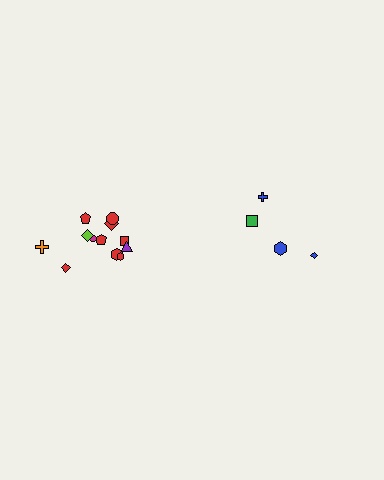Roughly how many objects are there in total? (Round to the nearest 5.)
Roughly 15 objects in total.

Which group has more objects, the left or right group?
The left group.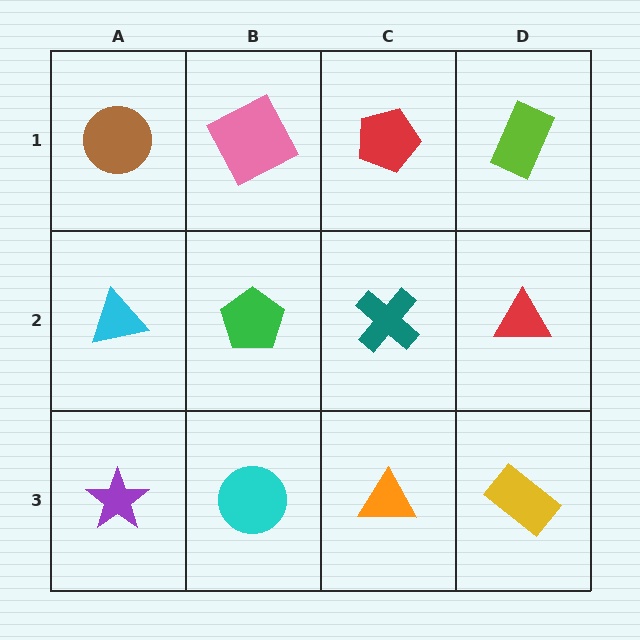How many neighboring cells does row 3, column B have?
3.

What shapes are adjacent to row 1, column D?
A red triangle (row 2, column D), a red pentagon (row 1, column C).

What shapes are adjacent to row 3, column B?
A green pentagon (row 2, column B), a purple star (row 3, column A), an orange triangle (row 3, column C).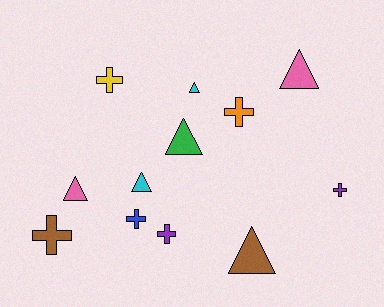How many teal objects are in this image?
There are no teal objects.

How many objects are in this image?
There are 12 objects.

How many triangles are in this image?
There are 6 triangles.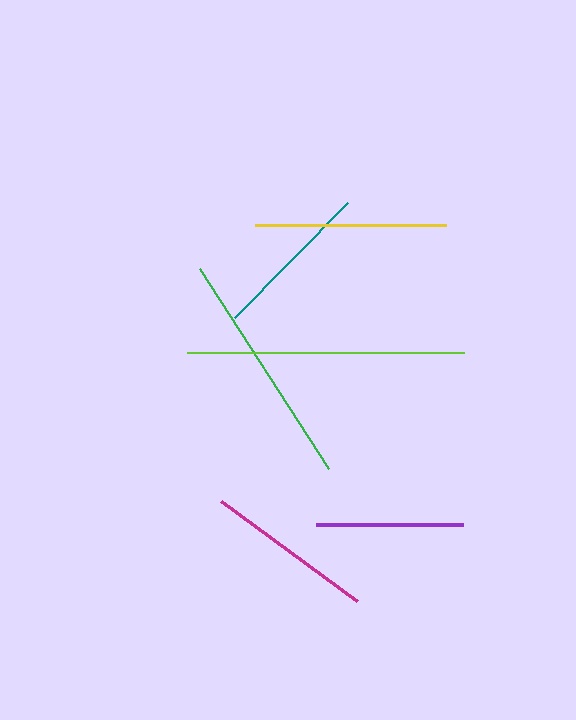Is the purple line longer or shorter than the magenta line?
The magenta line is longer than the purple line.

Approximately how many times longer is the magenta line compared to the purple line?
The magenta line is approximately 1.1 times the length of the purple line.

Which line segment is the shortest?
The purple line is the shortest at approximately 147 pixels.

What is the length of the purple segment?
The purple segment is approximately 147 pixels long.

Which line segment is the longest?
The lime line is the longest at approximately 276 pixels.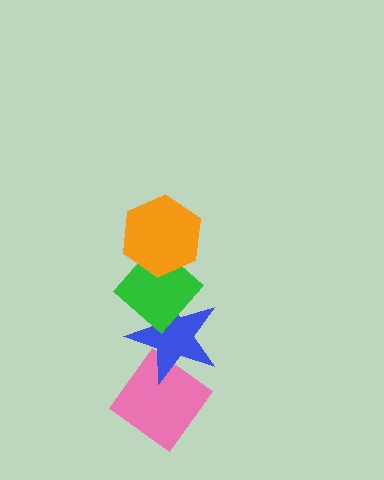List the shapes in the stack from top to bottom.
From top to bottom: the orange hexagon, the green diamond, the blue star, the pink diamond.